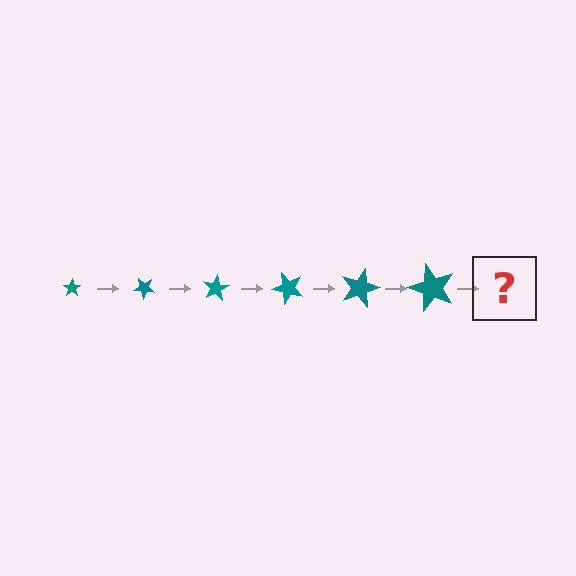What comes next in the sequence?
The next element should be a star, larger than the previous one and rotated 240 degrees from the start.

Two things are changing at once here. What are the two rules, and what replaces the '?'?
The two rules are that the star grows larger each step and it rotates 40 degrees each step. The '?' should be a star, larger than the previous one and rotated 240 degrees from the start.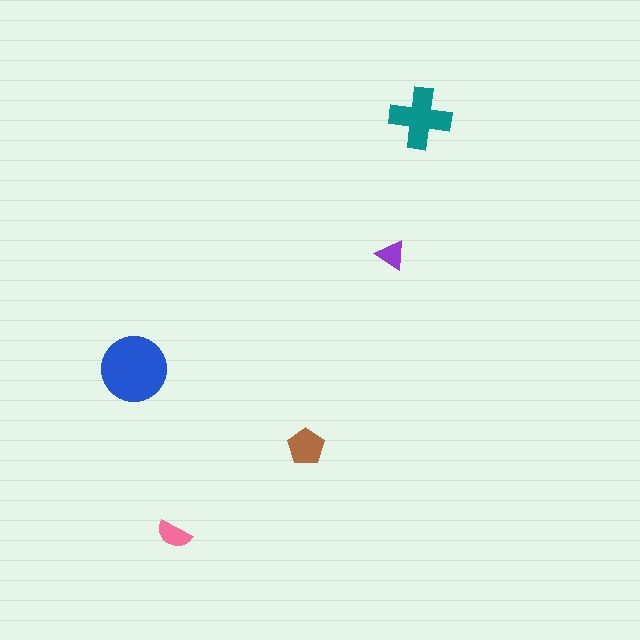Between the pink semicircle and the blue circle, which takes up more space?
The blue circle.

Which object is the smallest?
The purple triangle.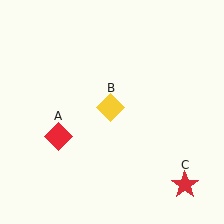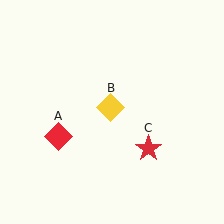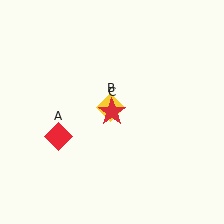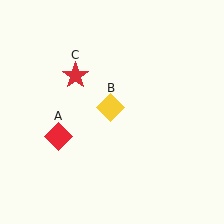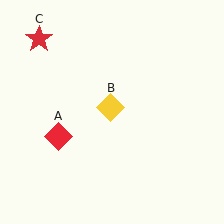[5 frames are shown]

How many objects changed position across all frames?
1 object changed position: red star (object C).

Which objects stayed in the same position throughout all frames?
Red diamond (object A) and yellow diamond (object B) remained stationary.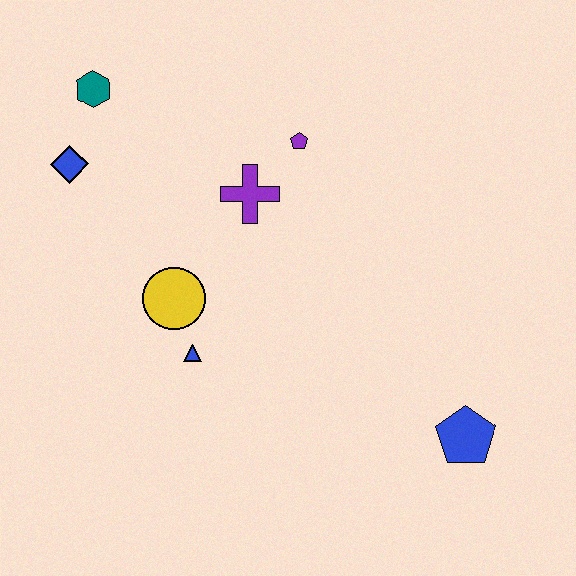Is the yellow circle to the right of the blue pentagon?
No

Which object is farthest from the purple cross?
The blue pentagon is farthest from the purple cross.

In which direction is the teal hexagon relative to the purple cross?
The teal hexagon is to the left of the purple cross.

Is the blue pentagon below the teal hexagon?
Yes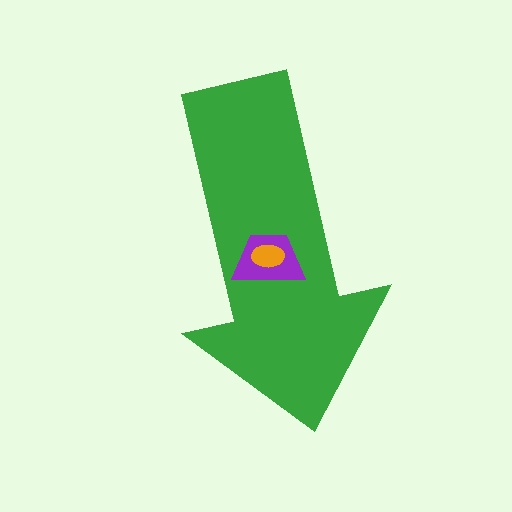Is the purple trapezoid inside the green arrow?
Yes.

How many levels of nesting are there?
3.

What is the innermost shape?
The orange ellipse.